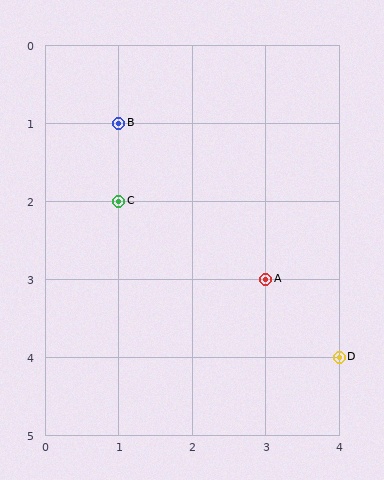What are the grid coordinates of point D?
Point D is at grid coordinates (4, 4).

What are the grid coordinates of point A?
Point A is at grid coordinates (3, 3).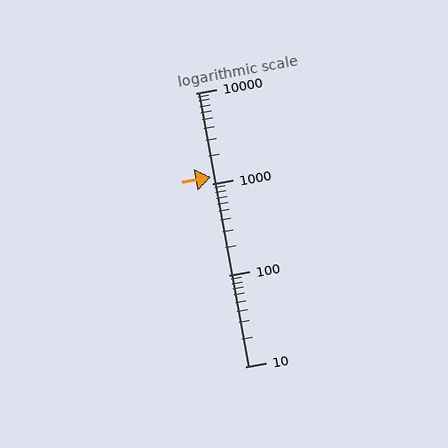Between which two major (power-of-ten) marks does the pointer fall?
The pointer is between 1000 and 10000.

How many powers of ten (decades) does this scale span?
The scale spans 3 decades, from 10 to 10000.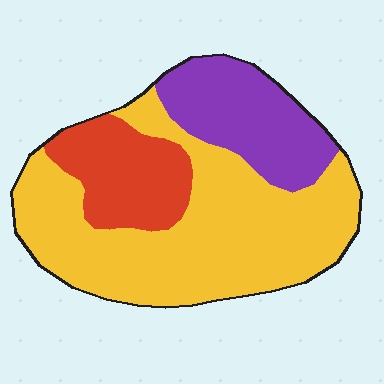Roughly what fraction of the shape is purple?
Purple covers roughly 20% of the shape.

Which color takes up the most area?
Yellow, at roughly 60%.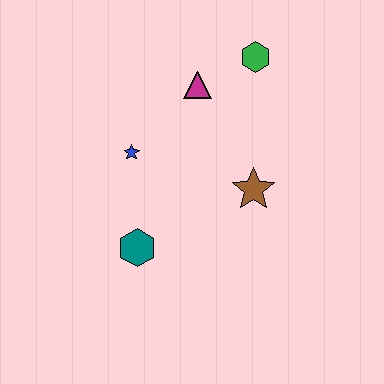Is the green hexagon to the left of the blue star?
No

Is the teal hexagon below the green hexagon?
Yes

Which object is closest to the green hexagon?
The magenta triangle is closest to the green hexagon.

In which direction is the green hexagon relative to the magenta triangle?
The green hexagon is to the right of the magenta triangle.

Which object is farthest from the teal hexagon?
The green hexagon is farthest from the teal hexagon.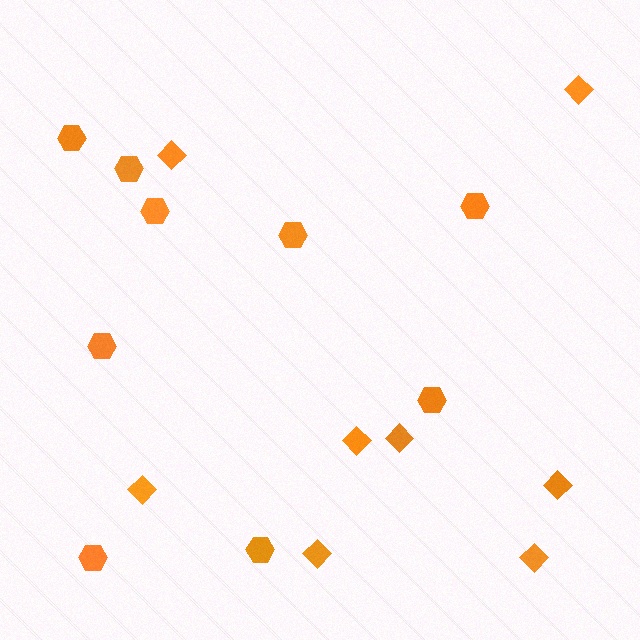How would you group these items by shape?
There are 2 groups: one group of hexagons (9) and one group of diamonds (8).